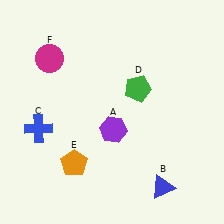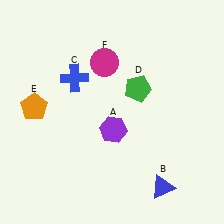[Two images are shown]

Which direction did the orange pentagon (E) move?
The orange pentagon (E) moved up.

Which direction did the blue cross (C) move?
The blue cross (C) moved up.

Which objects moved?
The objects that moved are: the blue cross (C), the orange pentagon (E), the magenta circle (F).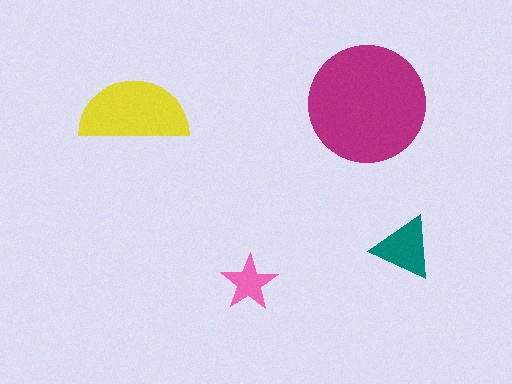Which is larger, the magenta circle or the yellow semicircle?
The magenta circle.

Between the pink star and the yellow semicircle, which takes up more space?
The yellow semicircle.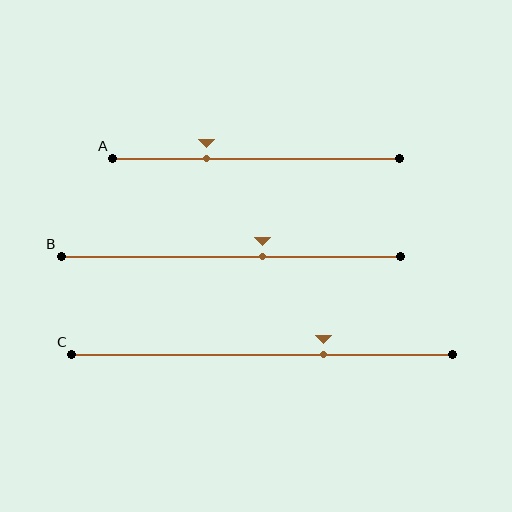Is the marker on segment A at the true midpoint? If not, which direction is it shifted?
No, the marker on segment A is shifted to the left by about 17% of the segment length.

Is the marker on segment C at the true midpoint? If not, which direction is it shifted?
No, the marker on segment C is shifted to the right by about 16% of the segment length.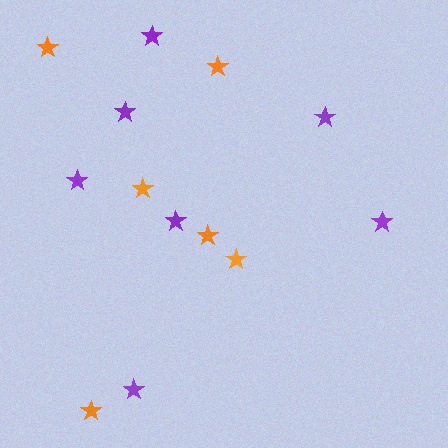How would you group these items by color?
There are 2 groups: one group of orange stars (6) and one group of purple stars (7).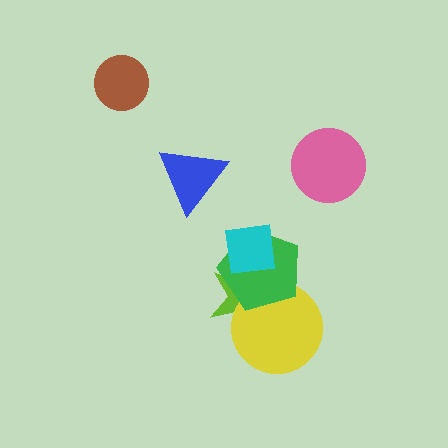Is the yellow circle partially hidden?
Yes, it is partially covered by another shape.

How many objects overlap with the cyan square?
2 objects overlap with the cyan square.